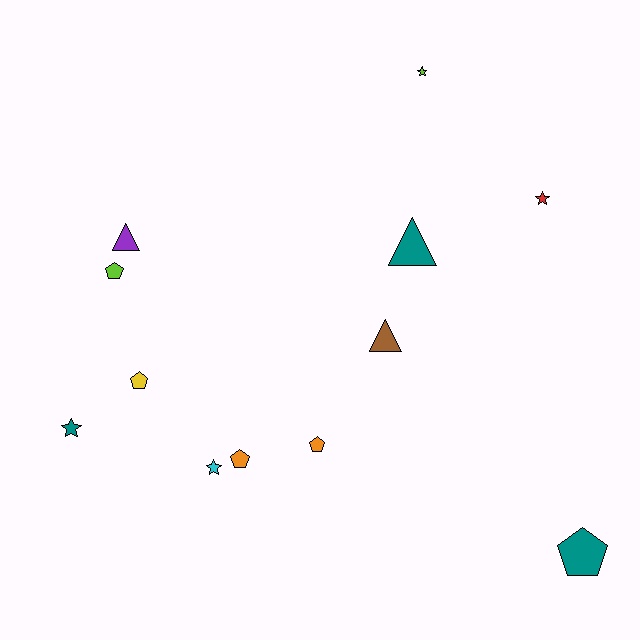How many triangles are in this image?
There are 3 triangles.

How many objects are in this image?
There are 12 objects.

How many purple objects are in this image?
There is 1 purple object.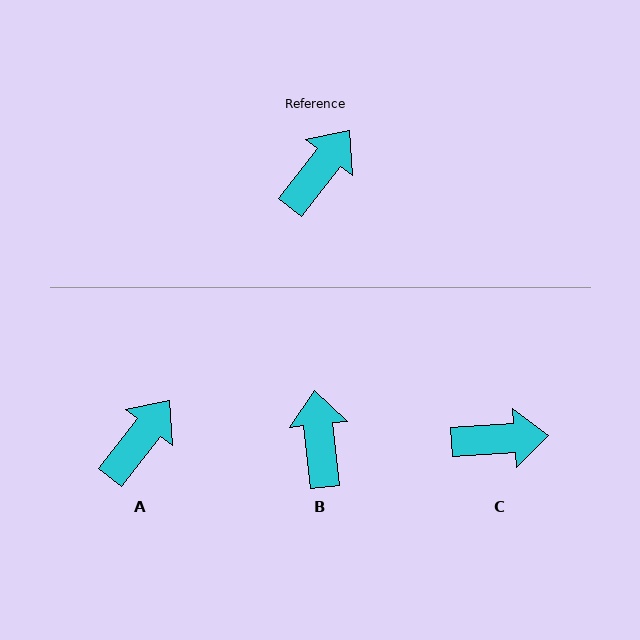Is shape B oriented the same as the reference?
No, it is off by about 44 degrees.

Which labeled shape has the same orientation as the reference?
A.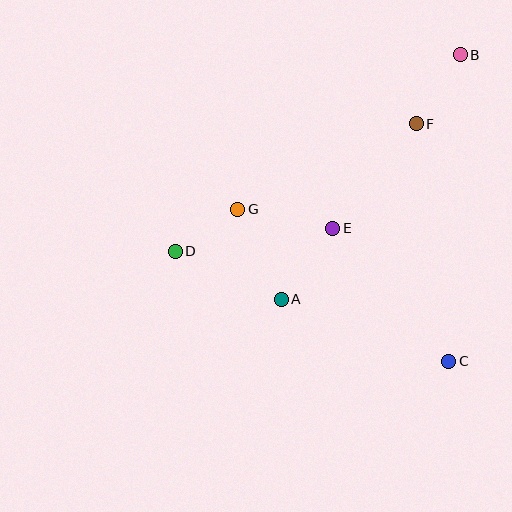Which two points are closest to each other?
Points D and G are closest to each other.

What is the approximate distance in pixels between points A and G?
The distance between A and G is approximately 100 pixels.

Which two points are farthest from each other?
Points B and D are farthest from each other.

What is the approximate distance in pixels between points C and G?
The distance between C and G is approximately 260 pixels.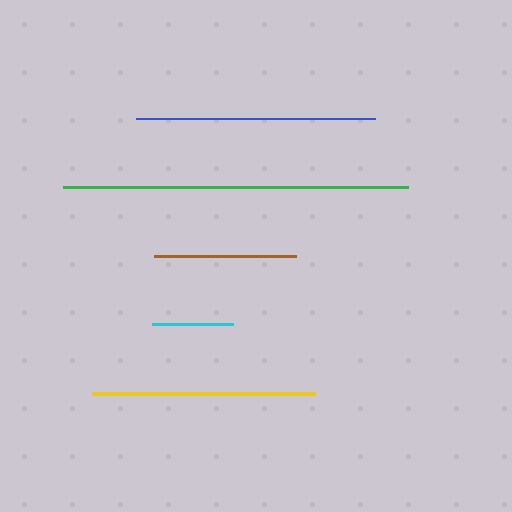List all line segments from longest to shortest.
From longest to shortest: green, blue, yellow, brown, cyan.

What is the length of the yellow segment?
The yellow segment is approximately 223 pixels long.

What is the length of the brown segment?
The brown segment is approximately 142 pixels long.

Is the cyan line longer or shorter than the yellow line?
The yellow line is longer than the cyan line.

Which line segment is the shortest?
The cyan line is the shortest at approximately 81 pixels.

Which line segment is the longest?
The green line is the longest at approximately 345 pixels.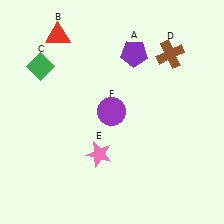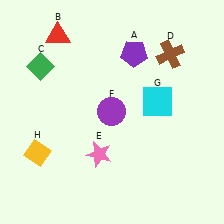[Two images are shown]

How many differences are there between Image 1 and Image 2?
There are 2 differences between the two images.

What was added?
A cyan square (G), a yellow diamond (H) were added in Image 2.